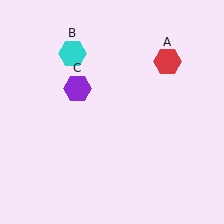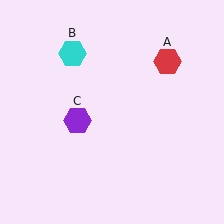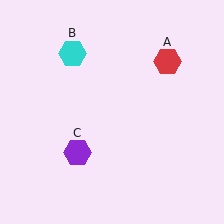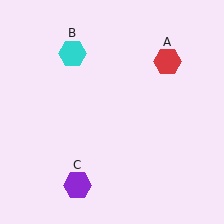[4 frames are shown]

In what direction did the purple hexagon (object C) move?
The purple hexagon (object C) moved down.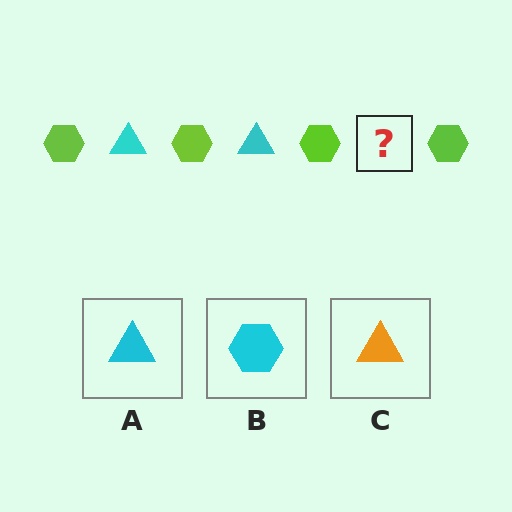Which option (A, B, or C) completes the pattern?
A.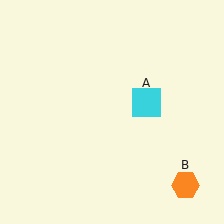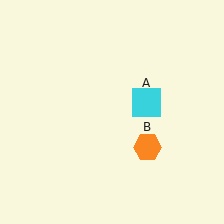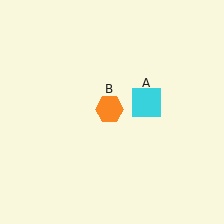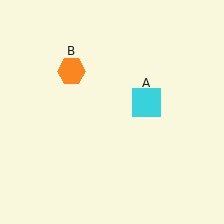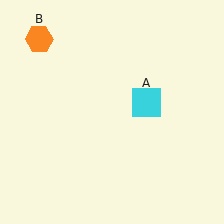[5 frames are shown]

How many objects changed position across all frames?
1 object changed position: orange hexagon (object B).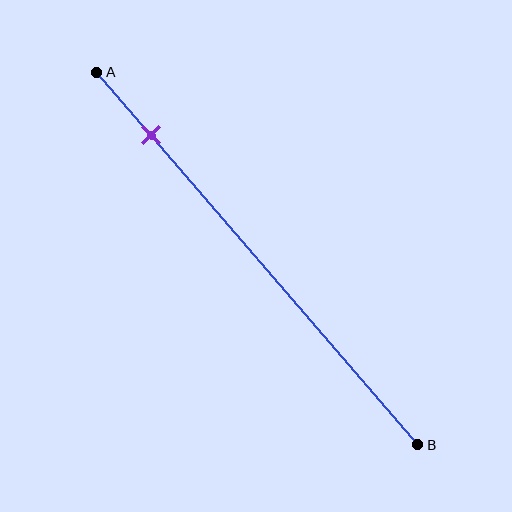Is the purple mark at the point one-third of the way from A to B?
No, the mark is at about 15% from A, not at the 33% one-third point.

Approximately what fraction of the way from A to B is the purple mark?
The purple mark is approximately 15% of the way from A to B.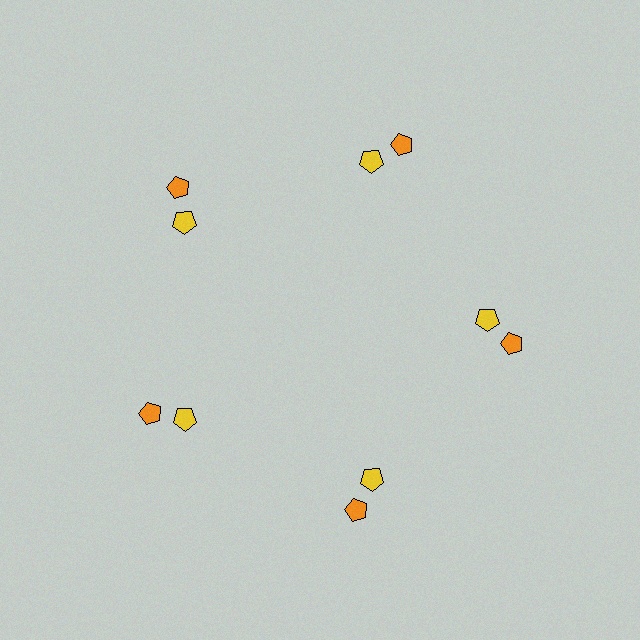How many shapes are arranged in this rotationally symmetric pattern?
There are 10 shapes, arranged in 5 groups of 2.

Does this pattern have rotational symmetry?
Yes, this pattern has 5-fold rotational symmetry. It looks the same after rotating 72 degrees around the center.